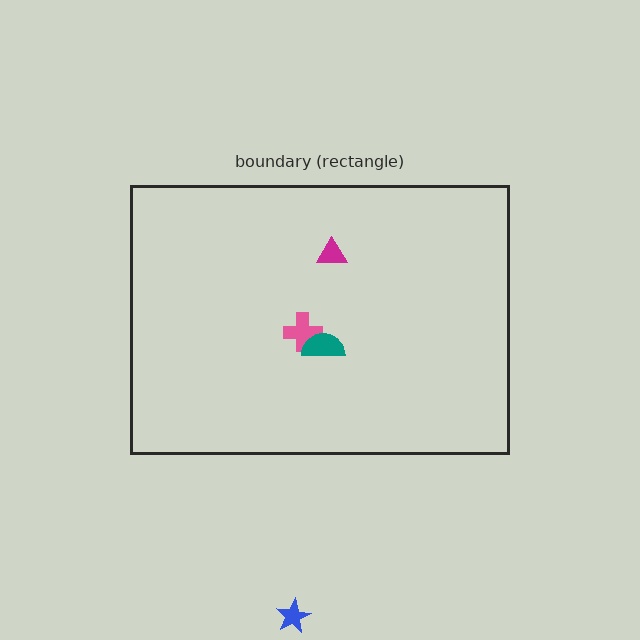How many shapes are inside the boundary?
3 inside, 1 outside.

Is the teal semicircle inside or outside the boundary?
Inside.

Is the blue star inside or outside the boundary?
Outside.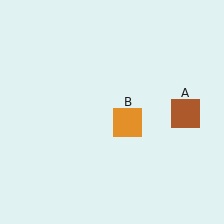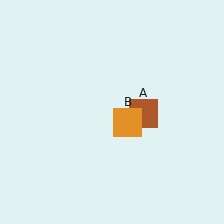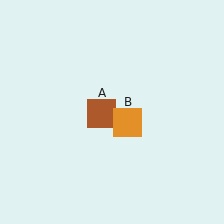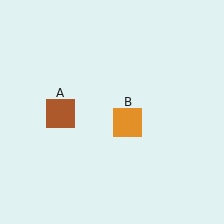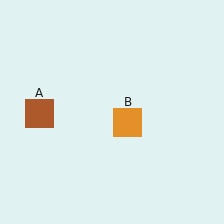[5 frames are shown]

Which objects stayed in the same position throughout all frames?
Orange square (object B) remained stationary.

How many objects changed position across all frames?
1 object changed position: brown square (object A).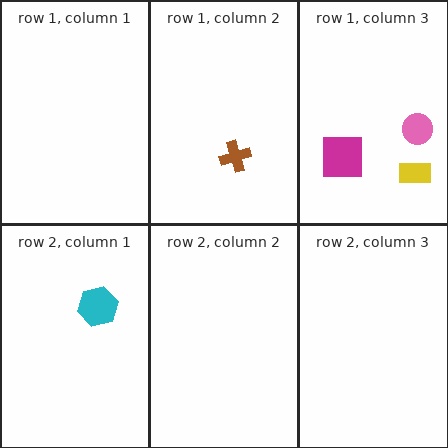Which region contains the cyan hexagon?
The row 2, column 1 region.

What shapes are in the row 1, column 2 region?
The brown cross.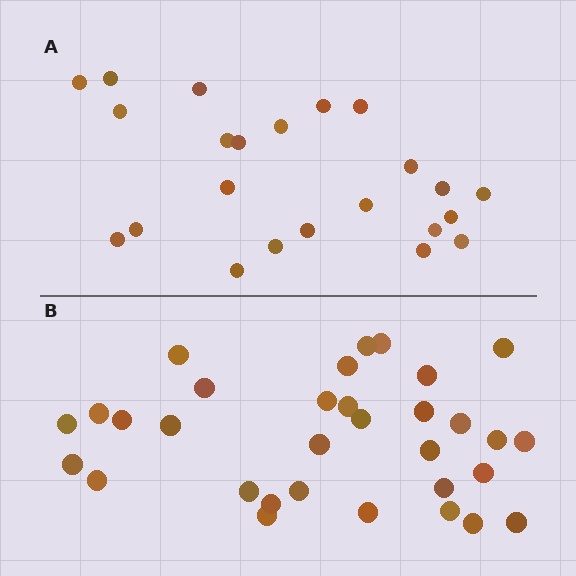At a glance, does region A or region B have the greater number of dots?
Region B (the bottom region) has more dots.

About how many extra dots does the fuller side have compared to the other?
Region B has roughly 8 or so more dots than region A.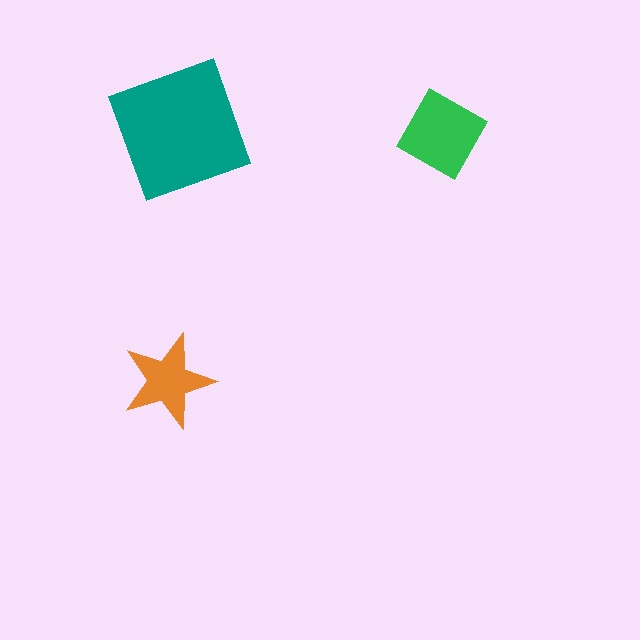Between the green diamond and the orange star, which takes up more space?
The green diamond.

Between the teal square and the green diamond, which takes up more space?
The teal square.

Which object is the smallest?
The orange star.